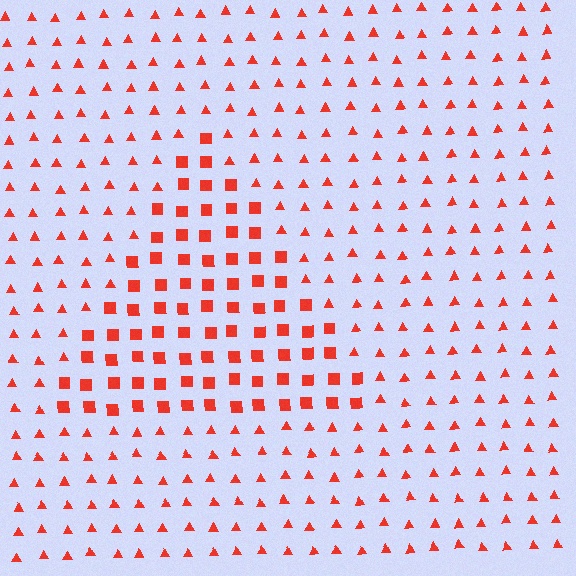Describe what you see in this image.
The image is filled with small red elements arranged in a uniform grid. A triangle-shaped region contains squares, while the surrounding area contains triangles. The boundary is defined purely by the change in element shape.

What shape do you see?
I see a triangle.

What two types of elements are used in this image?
The image uses squares inside the triangle region and triangles outside it.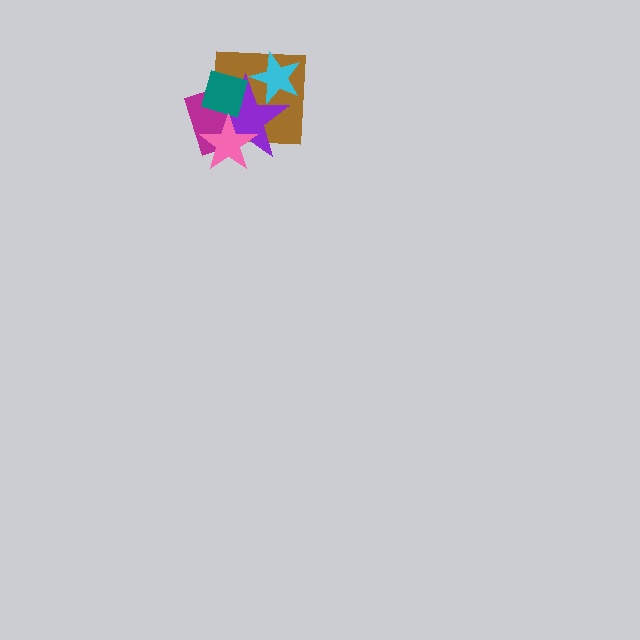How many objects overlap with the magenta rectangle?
4 objects overlap with the magenta rectangle.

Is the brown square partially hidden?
Yes, it is partially covered by another shape.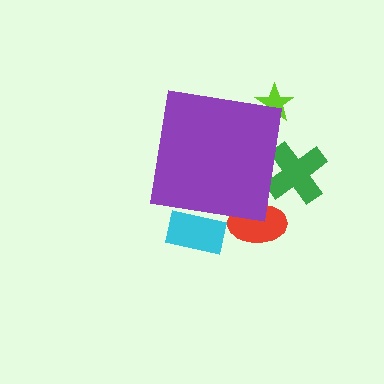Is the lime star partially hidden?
Yes, the lime star is partially hidden behind the purple square.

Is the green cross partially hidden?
Yes, the green cross is partially hidden behind the purple square.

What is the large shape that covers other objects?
A purple square.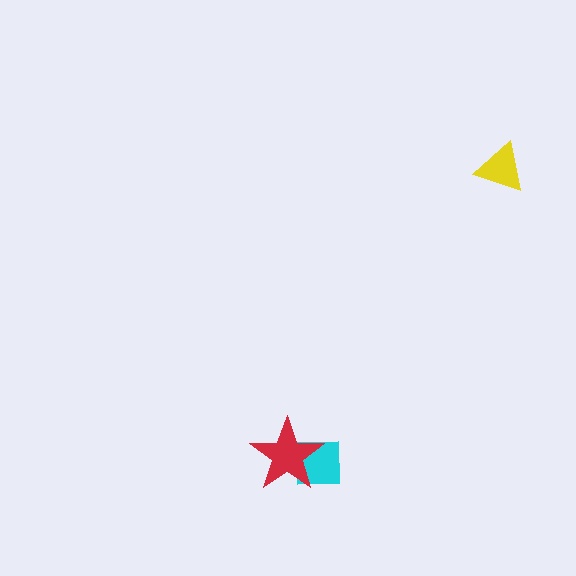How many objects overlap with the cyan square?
1 object overlaps with the cyan square.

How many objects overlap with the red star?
1 object overlaps with the red star.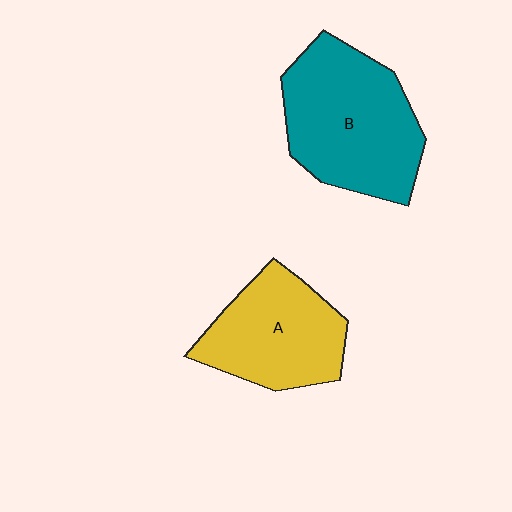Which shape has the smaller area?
Shape A (yellow).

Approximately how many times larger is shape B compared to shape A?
Approximately 1.3 times.